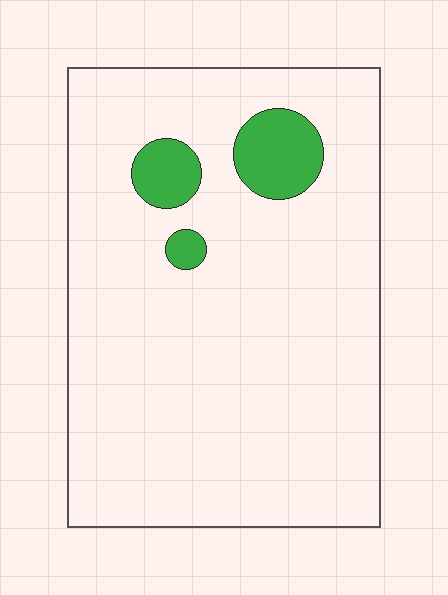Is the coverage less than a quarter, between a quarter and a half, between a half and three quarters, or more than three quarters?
Less than a quarter.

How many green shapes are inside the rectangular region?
3.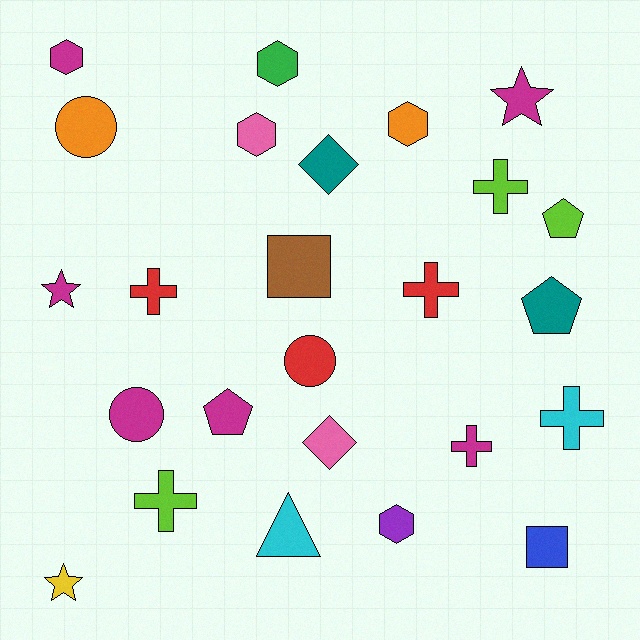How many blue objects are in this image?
There is 1 blue object.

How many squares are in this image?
There are 2 squares.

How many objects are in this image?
There are 25 objects.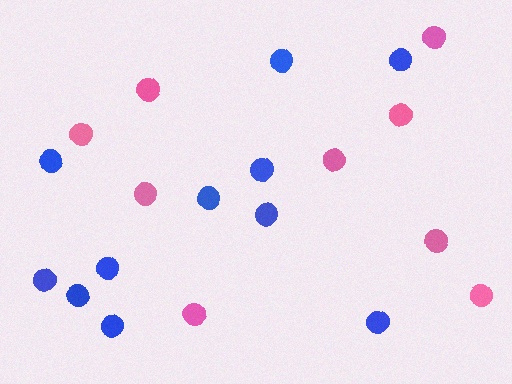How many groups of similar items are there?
There are 2 groups: one group of blue circles (11) and one group of pink circles (9).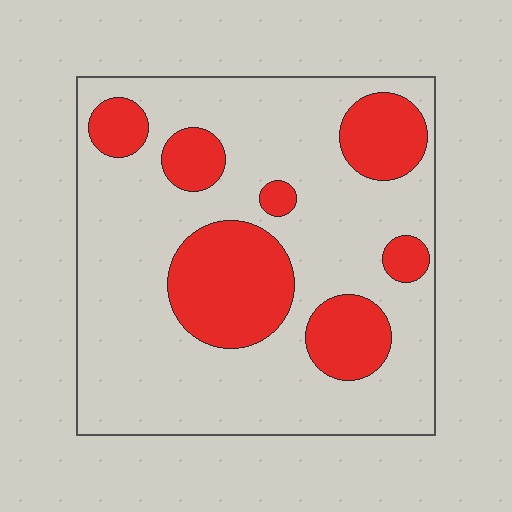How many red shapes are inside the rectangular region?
7.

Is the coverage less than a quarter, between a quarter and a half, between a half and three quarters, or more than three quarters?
Between a quarter and a half.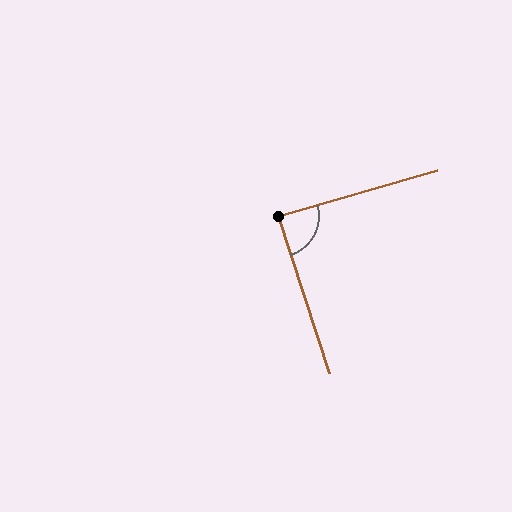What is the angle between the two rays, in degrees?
Approximately 88 degrees.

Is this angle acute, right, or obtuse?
It is approximately a right angle.